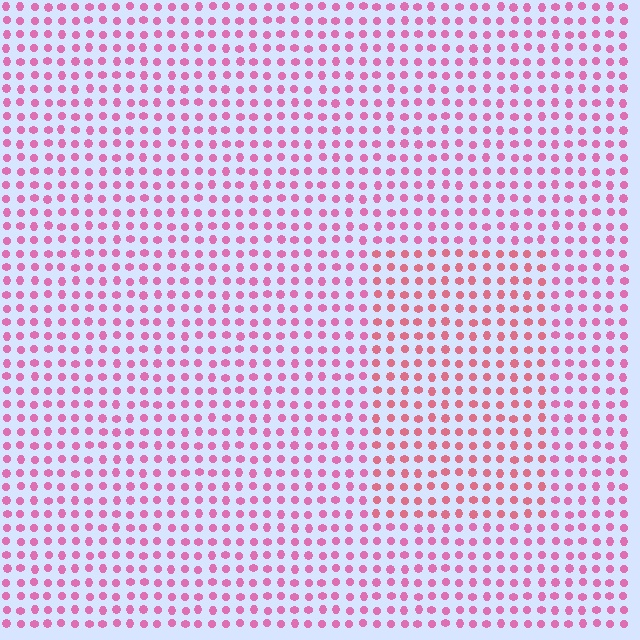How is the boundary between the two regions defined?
The boundary is defined purely by a slight shift in hue (about 23 degrees). Spacing, size, and orientation are identical on both sides.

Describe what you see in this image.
The image is filled with small pink elements in a uniform arrangement. A rectangle-shaped region is visible where the elements are tinted to a slightly different hue, forming a subtle color boundary.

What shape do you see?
I see a rectangle.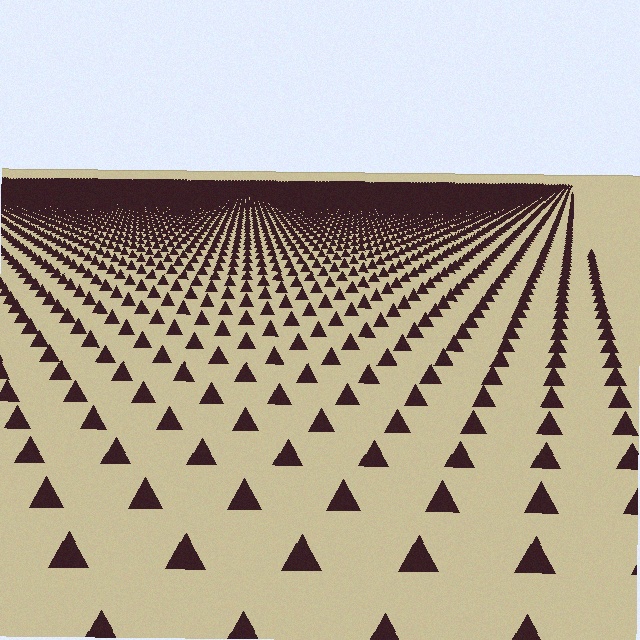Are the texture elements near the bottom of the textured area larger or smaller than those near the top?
Larger. Near the bottom, elements are closer to the viewer and appear at a bigger on-screen size.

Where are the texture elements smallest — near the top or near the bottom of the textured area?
Near the top.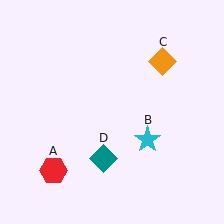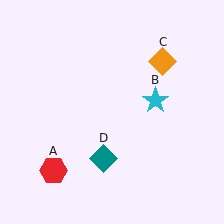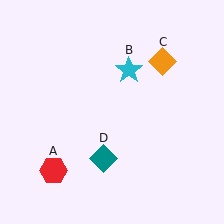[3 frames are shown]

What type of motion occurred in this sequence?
The cyan star (object B) rotated counterclockwise around the center of the scene.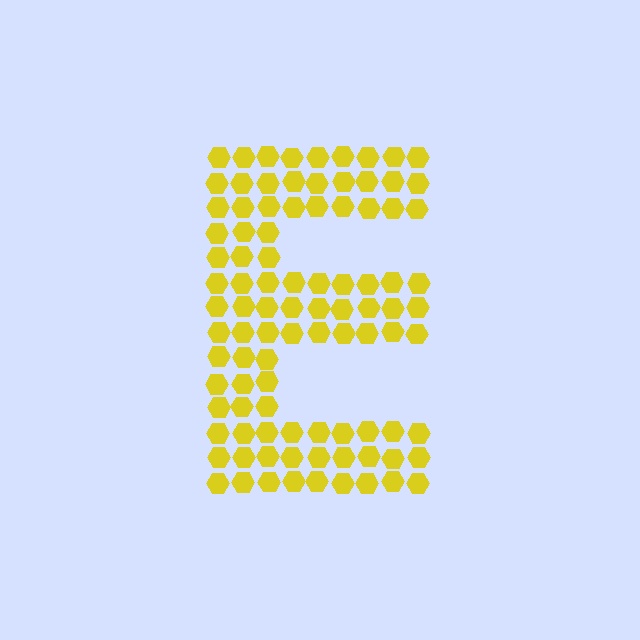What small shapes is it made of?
It is made of small hexagons.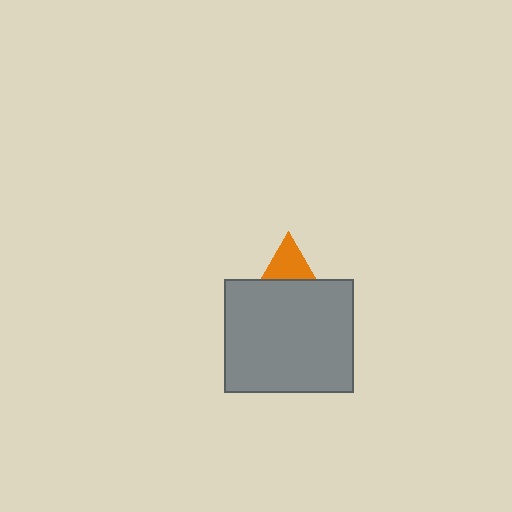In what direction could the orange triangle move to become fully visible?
The orange triangle could move up. That would shift it out from behind the gray rectangle entirely.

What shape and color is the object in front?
The object in front is a gray rectangle.